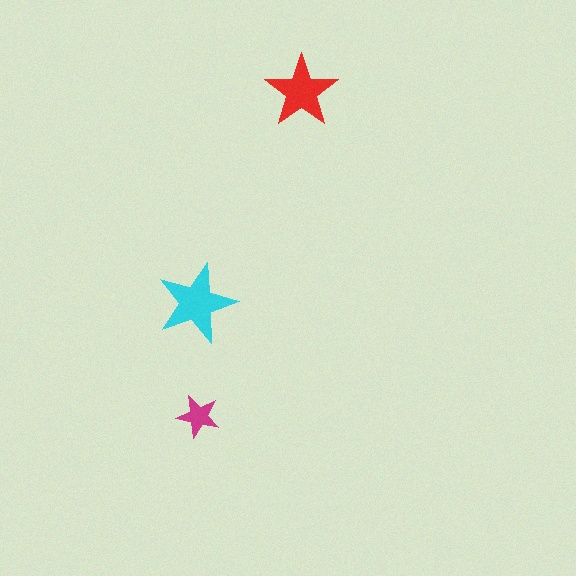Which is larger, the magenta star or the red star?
The red one.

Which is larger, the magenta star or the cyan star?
The cyan one.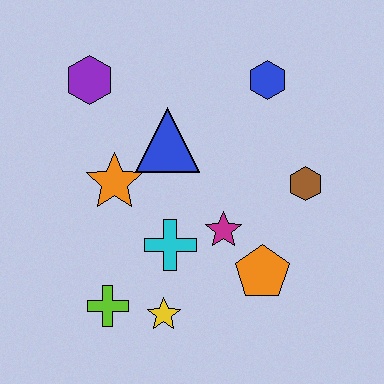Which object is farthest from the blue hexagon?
The lime cross is farthest from the blue hexagon.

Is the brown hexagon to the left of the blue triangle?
No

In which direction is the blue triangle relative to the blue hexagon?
The blue triangle is to the left of the blue hexagon.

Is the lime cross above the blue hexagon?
No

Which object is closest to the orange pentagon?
The magenta star is closest to the orange pentagon.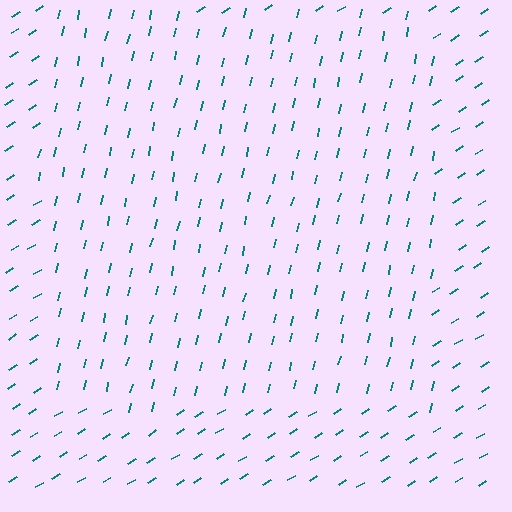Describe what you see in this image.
The image is filled with small teal line segments. A rectangle region in the image has lines oriented differently from the surrounding lines, creating a visible texture boundary.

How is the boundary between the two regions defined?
The boundary is defined purely by a change in line orientation (approximately 45 degrees difference). All lines are the same color and thickness.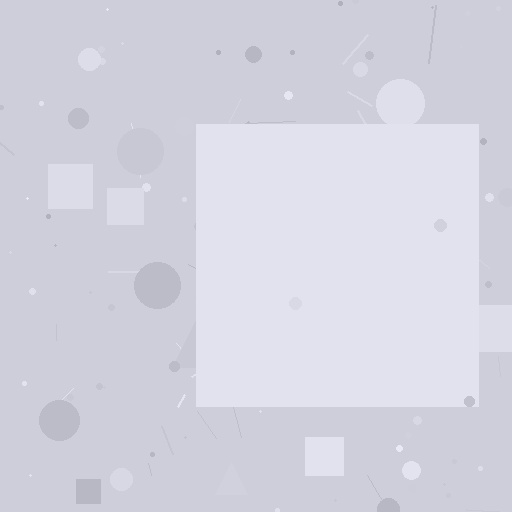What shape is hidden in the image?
A square is hidden in the image.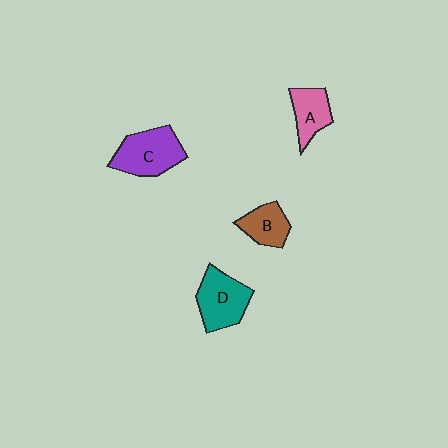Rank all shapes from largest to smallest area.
From largest to smallest: C (purple), D (teal), A (pink), B (brown).